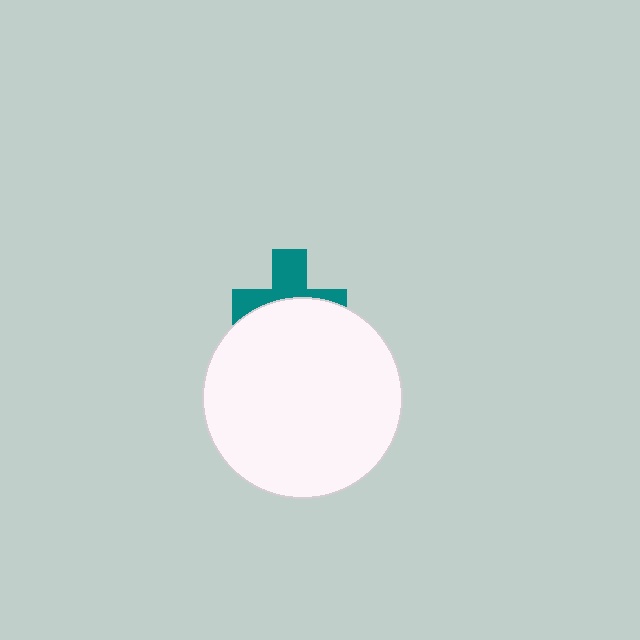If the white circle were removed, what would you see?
You would see the complete teal cross.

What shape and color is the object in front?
The object in front is a white circle.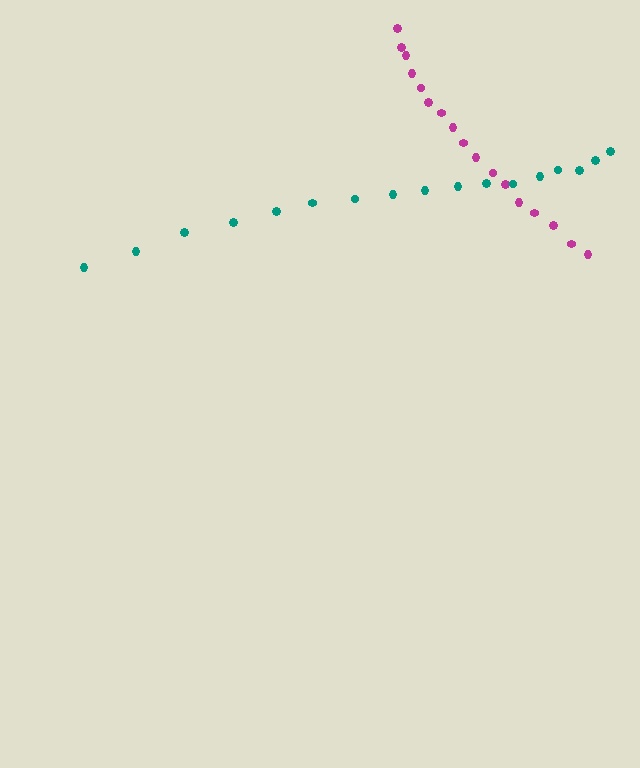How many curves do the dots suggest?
There are 2 distinct paths.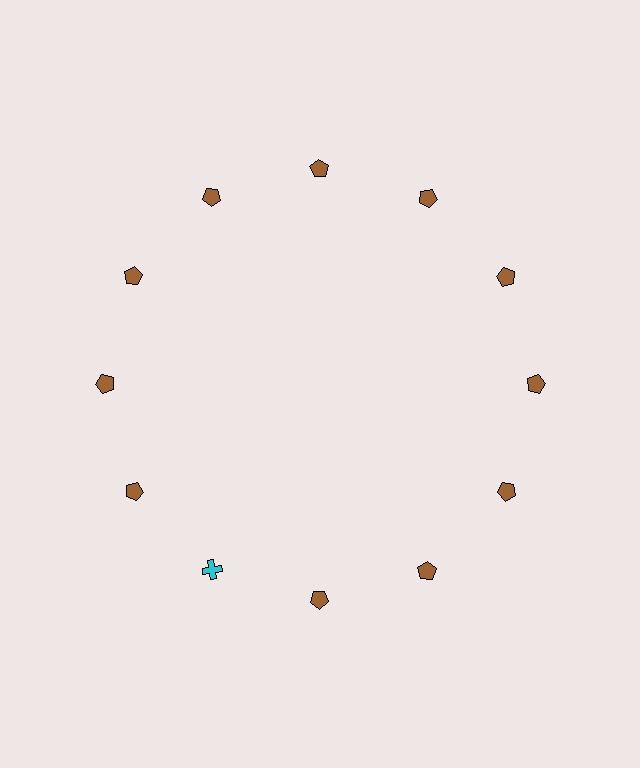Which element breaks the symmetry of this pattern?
The cyan cross at roughly the 7 o'clock position breaks the symmetry. All other shapes are brown pentagons.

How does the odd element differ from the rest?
It differs in both color (cyan instead of brown) and shape (cross instead of pentagon).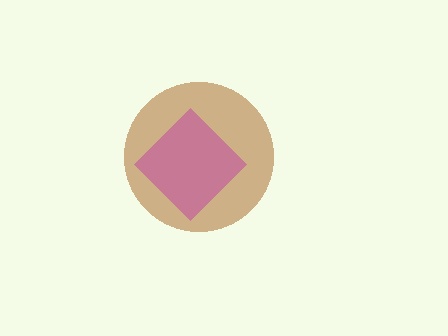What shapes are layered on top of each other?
The layered shapes are: a brown circle, a magenta diamond.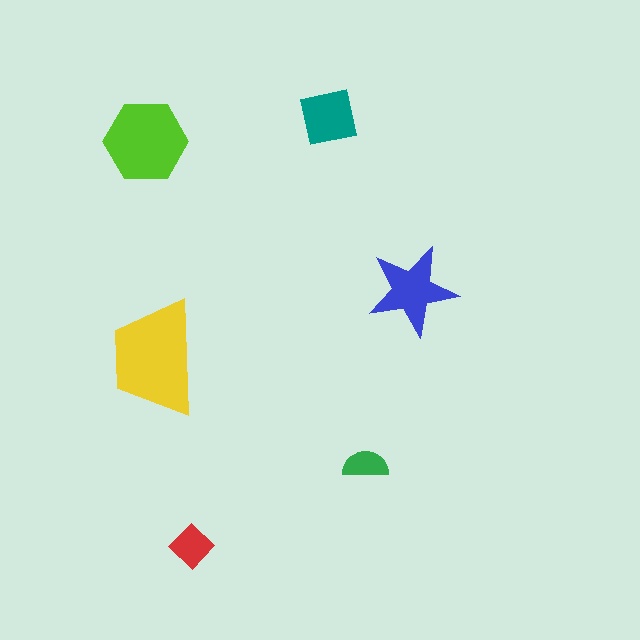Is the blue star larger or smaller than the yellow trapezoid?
Smaller.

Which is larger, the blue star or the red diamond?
The blue star.